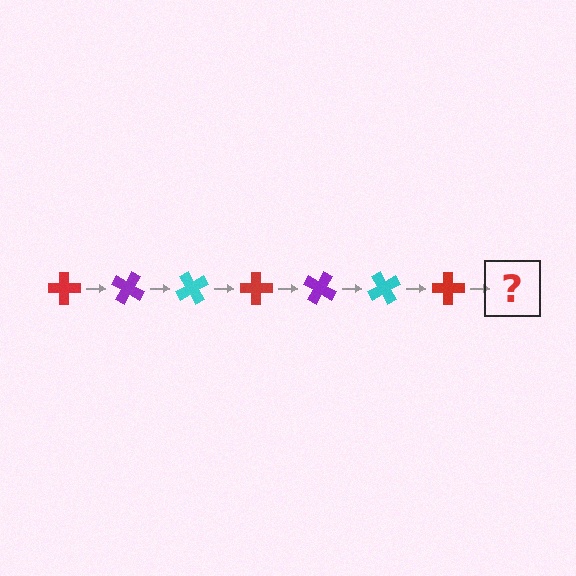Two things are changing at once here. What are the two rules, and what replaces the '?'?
The two rules are that it rotates 30 degrees each step and the color cycles through red, purple, and cyan. The '?' should be a purple cross, rotated 210 degrees from the start.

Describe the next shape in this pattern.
It should be a purple cross, rotated 210 degrees from the start.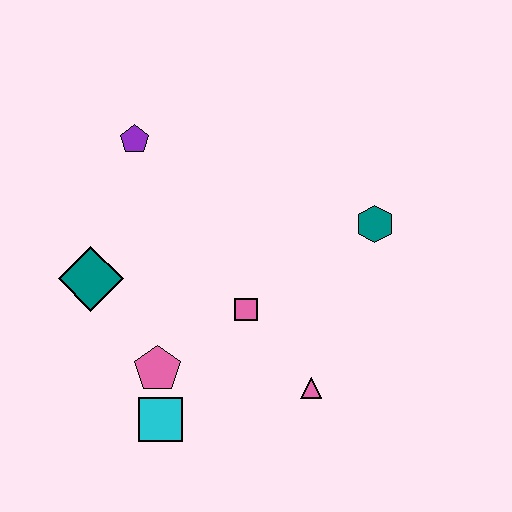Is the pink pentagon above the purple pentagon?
No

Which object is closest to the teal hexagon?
The pink square is closest to the teal hexagon.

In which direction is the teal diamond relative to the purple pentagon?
The teal diamond is below the purple pentagon.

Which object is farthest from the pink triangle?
The purple pentagon is farthest from the pink triangle.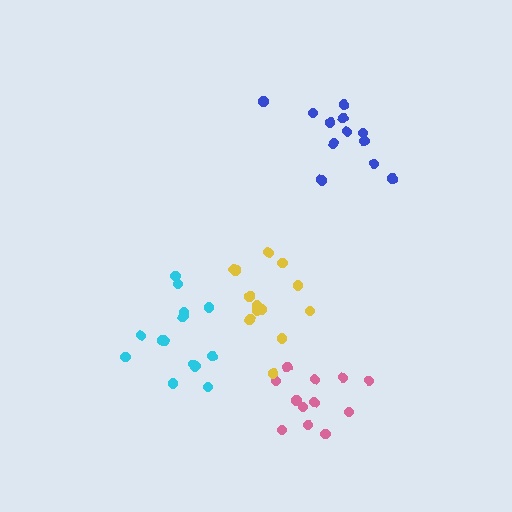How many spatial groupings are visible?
There are 4 spatial groupings.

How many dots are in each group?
Group 1: 12 dots, Group 2: 14 dots, Group 3: 12 dots, Group 4: 13 dots (51 total).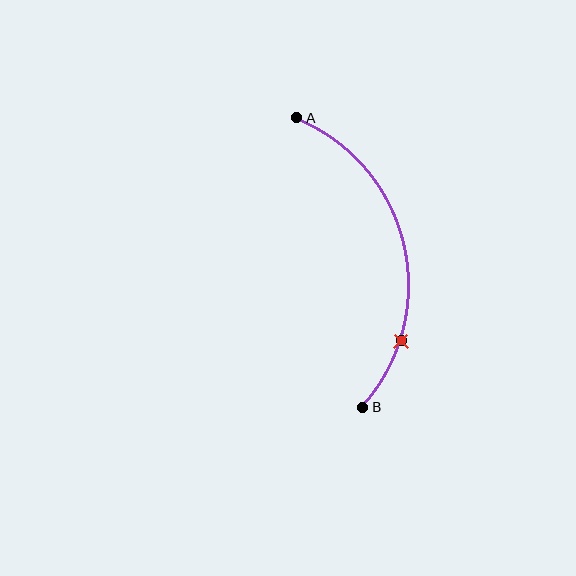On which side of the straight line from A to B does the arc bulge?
The arc bulges to the right of the straight line connecting A and B.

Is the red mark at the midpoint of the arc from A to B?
No. The red mark lies on the arc but is closer to endpoint B. The arc midpoint would be at the point on the curve equidistant along the arc from both A and B.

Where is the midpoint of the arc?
The arc midpoint is the point on the curve farthest from the straight line joining A and B. It sits to the right of that line.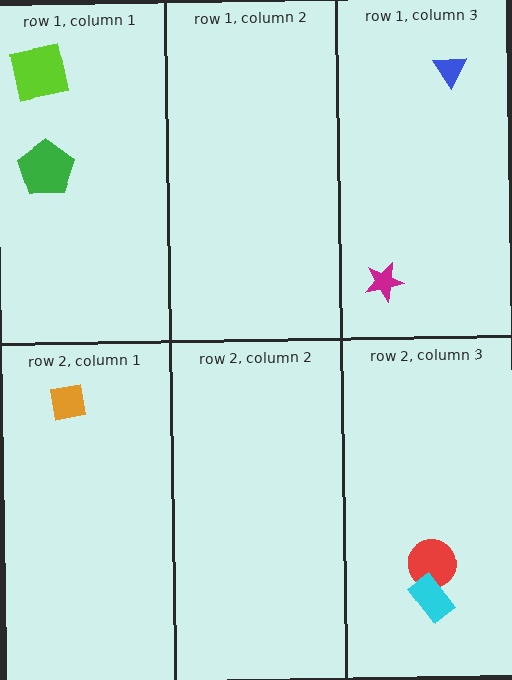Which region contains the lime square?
The row 1, column 1 region.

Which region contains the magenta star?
The row 1, column 3 region.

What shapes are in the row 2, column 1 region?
The orange square.